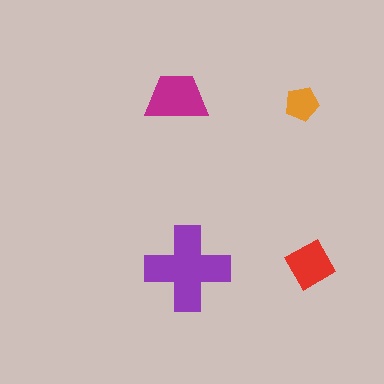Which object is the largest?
The purple cross.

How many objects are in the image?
There are 4 objects in the image.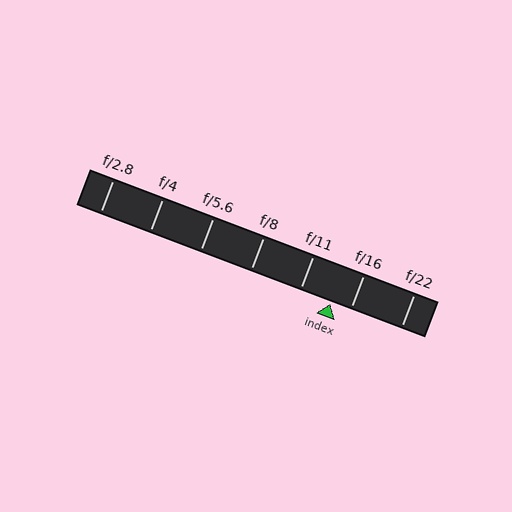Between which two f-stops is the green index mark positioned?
The index mark is between f/11 and f/16.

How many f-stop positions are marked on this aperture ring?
There are 7 f-stop positions marked.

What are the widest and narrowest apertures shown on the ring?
The widest aperture shown is f/2.8 and the narrowest is f/22.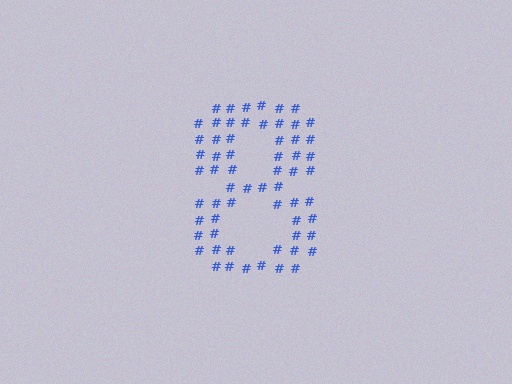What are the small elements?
The small elements are hash symbols.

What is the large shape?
The large shape is the digit 8.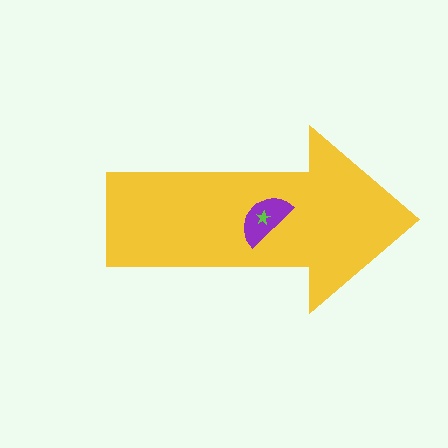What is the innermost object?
The lime star.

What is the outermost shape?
The yellow arrow.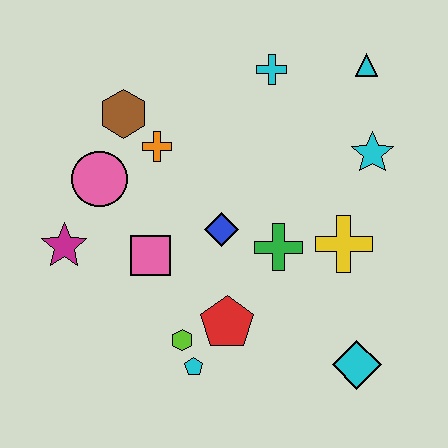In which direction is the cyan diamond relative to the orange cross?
The cyan diamond is below the orange cross.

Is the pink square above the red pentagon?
Yes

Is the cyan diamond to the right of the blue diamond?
Yes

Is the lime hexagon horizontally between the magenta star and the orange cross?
No